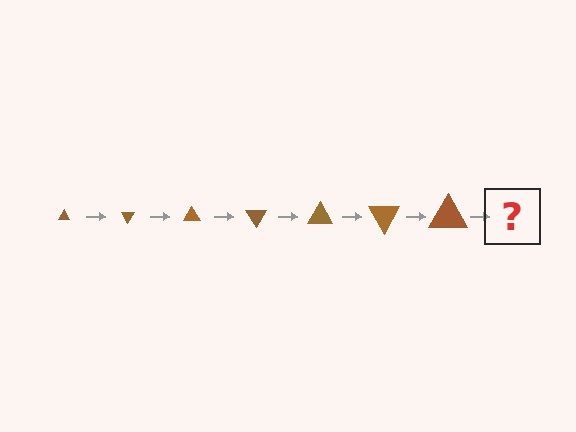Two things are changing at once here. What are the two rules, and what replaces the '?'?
The two rules are that the triangle grows larger each step and it rotates 60 degrees each step. The '?' should be a triangle, larger than the previous one and rotated 420 degrees from the start.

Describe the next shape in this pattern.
It should be a triangle, larger than the previous one and rotated 420 degrees from the start.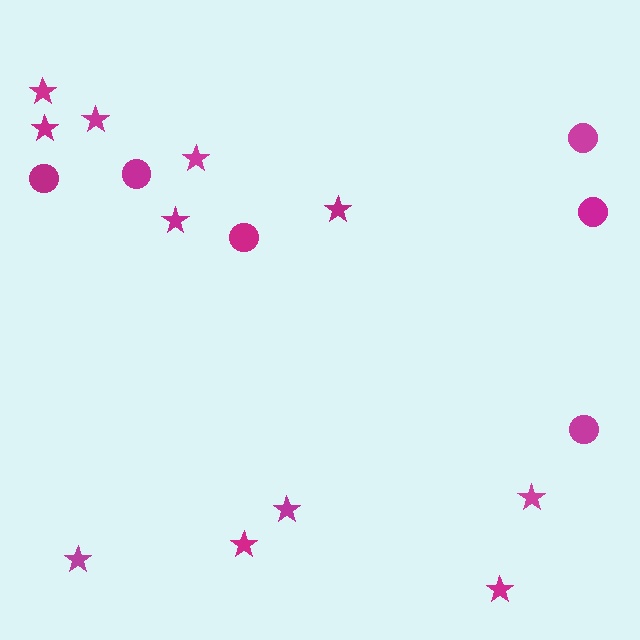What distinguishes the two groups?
There are 2 groups: one group of circles (6) and one group of stars (11).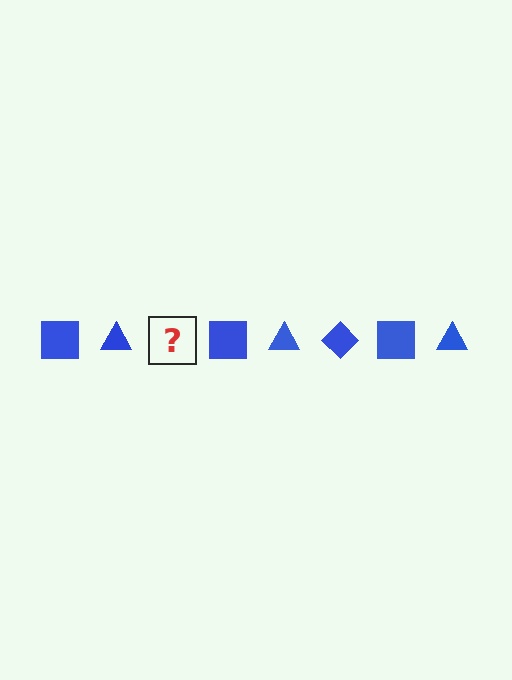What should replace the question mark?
The question mark should be replaced with a blue diamond.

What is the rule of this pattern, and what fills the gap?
The rule is that the pattern cycles through square, triangle, diamond shapes in blue. The gap should be filled with a blue diamond.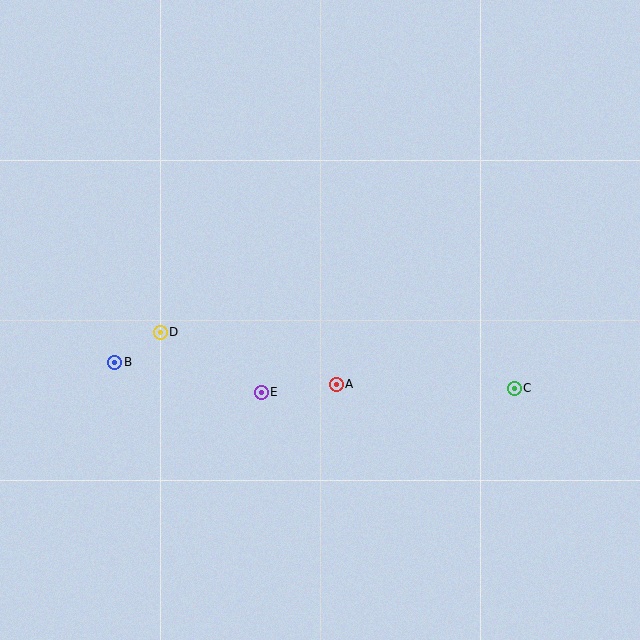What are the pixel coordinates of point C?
Point C is at (514, 388).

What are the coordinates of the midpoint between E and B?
The midpoint between E and B is at (188, 377).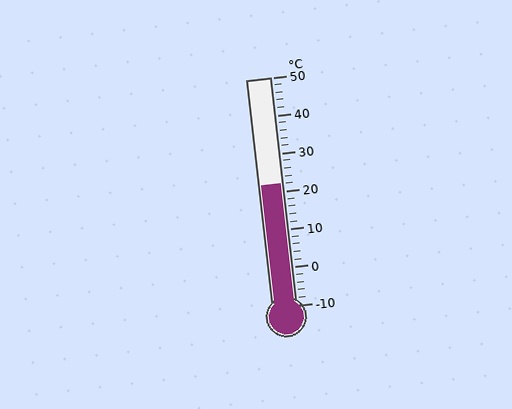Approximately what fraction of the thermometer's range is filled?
The thermometer is filled to approximately 55% of its range.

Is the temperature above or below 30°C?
The temperature is below 30°C.